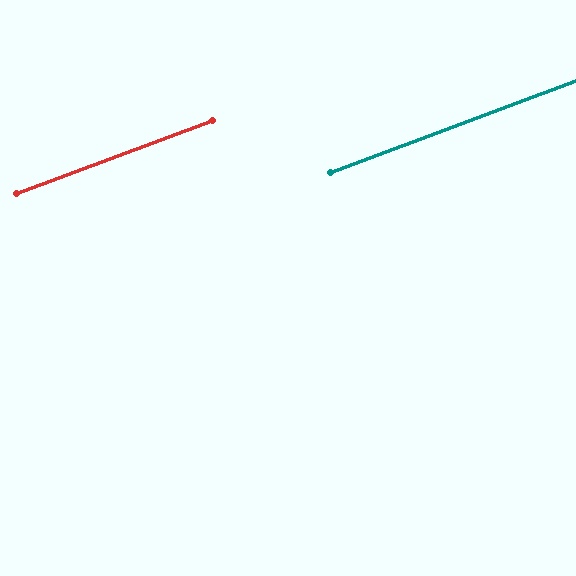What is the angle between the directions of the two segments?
Approximately 0 degrees.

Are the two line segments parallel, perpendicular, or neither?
Parallel — their directions differ by only 0.1°.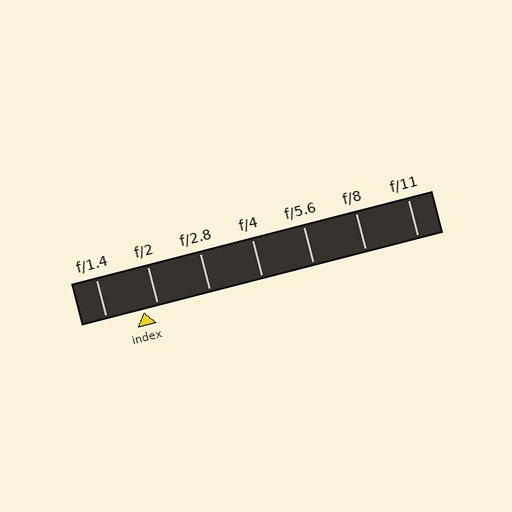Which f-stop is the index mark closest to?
The index mark is closest to f/2.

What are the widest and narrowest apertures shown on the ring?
The widest aperture shown is f/1.4 and the narrowest is f/11.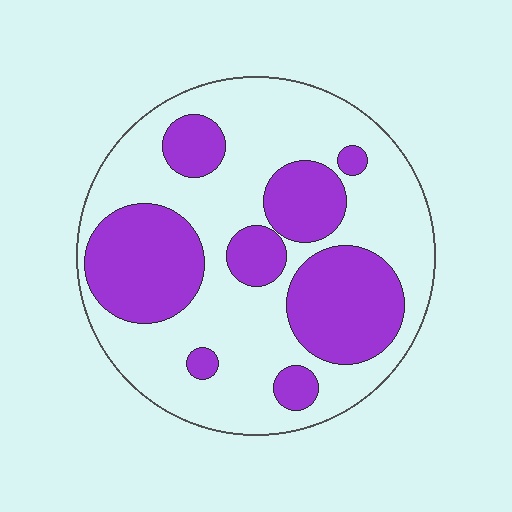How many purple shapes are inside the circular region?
8.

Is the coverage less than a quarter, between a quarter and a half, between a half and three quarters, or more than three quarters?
Between a quarter and a half.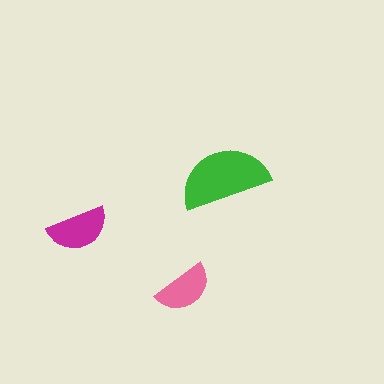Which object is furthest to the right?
The green semicircle is rightmost.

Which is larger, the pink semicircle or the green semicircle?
The green one.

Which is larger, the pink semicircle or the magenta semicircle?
The magenta one.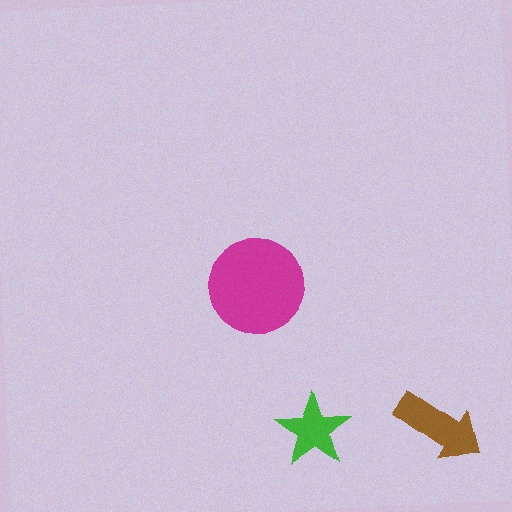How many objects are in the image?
There are 3 objects in the image.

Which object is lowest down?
The brown arrow is bottommost.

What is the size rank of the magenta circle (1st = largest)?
1st.